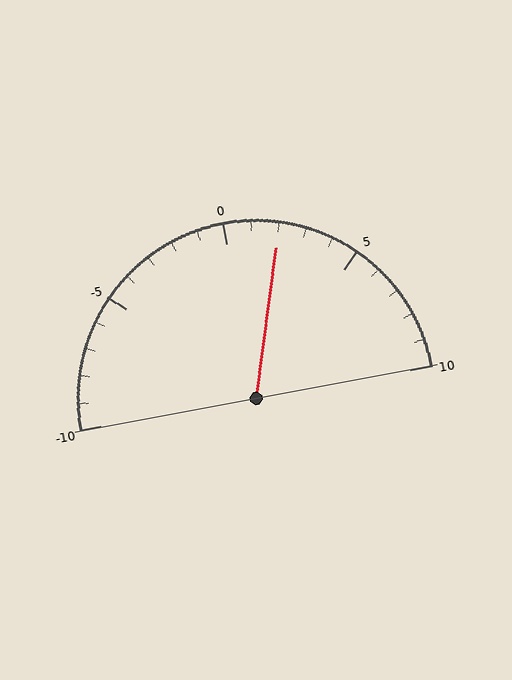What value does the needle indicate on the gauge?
The needle indicates approximately 2.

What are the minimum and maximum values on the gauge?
The gauge ranges from -10 to 10.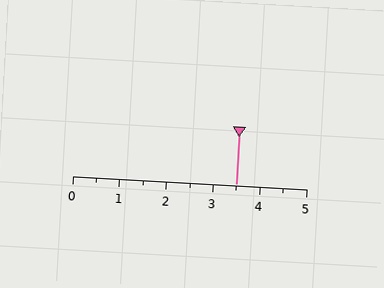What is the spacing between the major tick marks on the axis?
The major ticks are spaced 1 apart.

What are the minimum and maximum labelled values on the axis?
The axis runs from 0 to 5.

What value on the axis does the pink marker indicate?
The marker indicates approximately 3.5.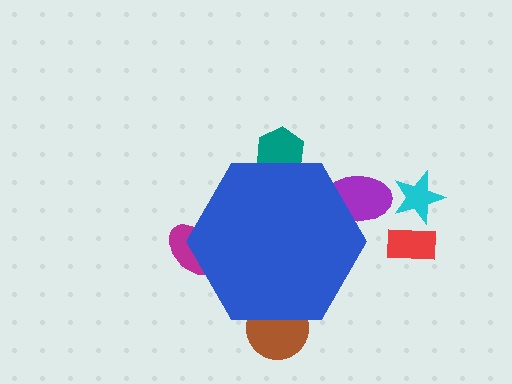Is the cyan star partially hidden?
No, the cyan star is fully visible.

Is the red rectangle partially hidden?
No, the red rectangle is fully visible.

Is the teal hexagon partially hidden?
Yes, the teal hexagon is partially hidden behind the blue hexagon.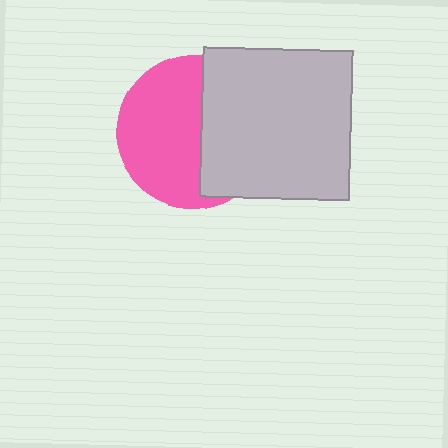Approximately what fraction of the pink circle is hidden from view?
Roughly 44% of the pink circle is hidden behind the light gray square.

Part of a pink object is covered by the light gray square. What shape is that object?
It is a circle.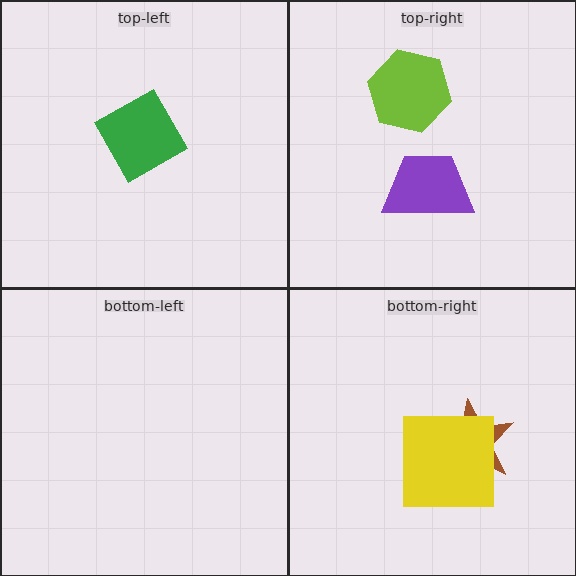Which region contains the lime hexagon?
The top-right region.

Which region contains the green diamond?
The top-left region.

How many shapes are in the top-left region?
1.